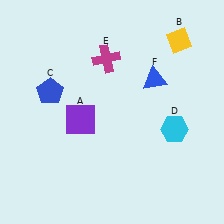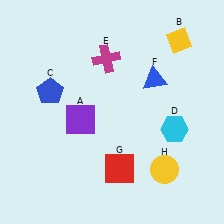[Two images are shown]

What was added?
A red square (G), a yellow circle (H) were added in Image 2.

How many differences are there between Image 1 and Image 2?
There are 2 differences between the two images.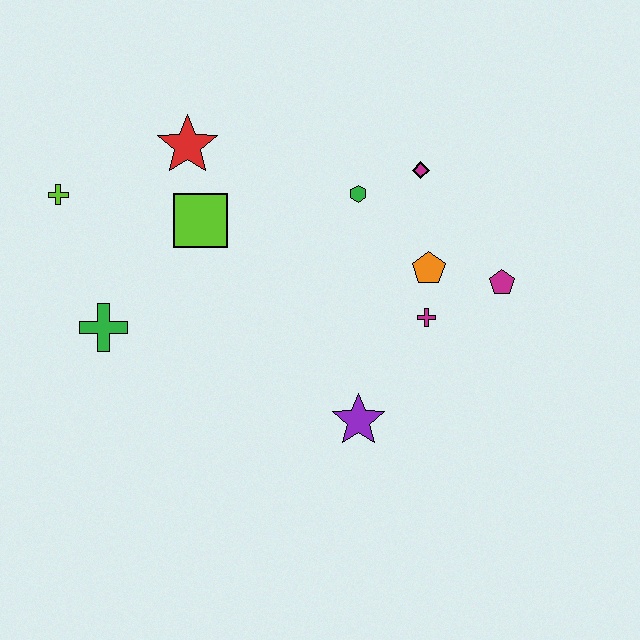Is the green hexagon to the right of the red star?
Yes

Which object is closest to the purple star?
The magenta cross is closest to the purple star.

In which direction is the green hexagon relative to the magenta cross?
The green hexagon is above the magenta cross.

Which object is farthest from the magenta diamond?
The lime cross is farthest from the magenta diamond.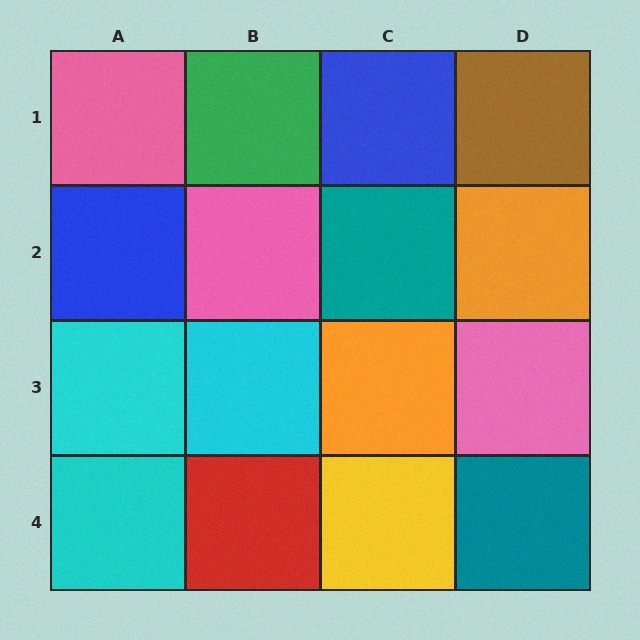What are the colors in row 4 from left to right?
Cyan, red, yellow, teal.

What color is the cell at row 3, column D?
Pink.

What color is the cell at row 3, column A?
Cyan.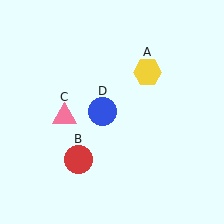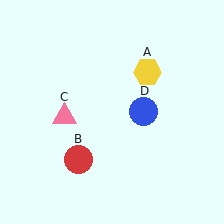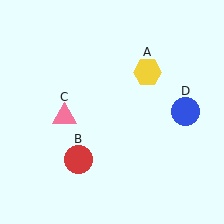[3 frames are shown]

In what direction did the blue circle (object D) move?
The blue circle (object D) moved right.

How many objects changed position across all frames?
1 object changed position: blue circle (object D).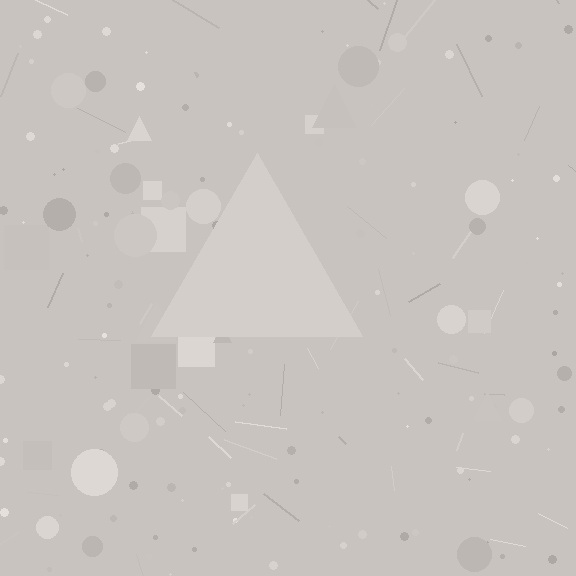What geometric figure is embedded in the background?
A triangle is embedded in the background.